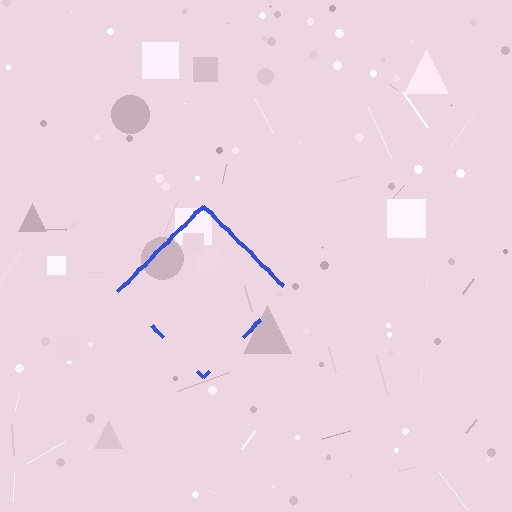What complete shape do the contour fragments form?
The contour fragments form a diamond.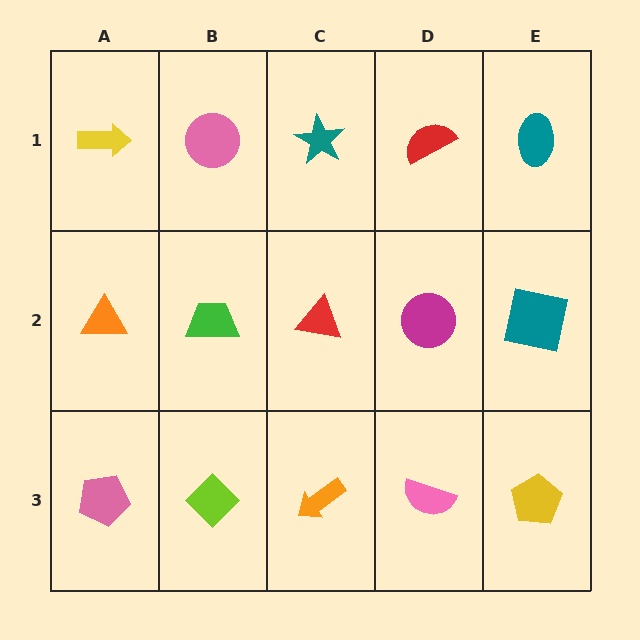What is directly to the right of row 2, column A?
A green trapezoid.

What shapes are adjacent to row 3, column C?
A red triangle (row 2, column C), a lime diamond (row 3, column B), a pink semicircle (row 3, column D).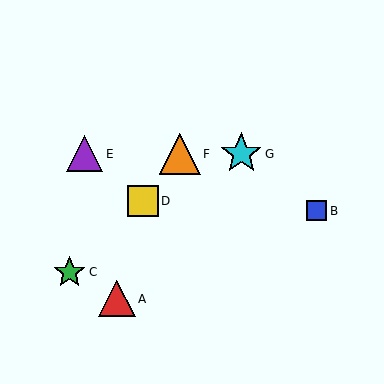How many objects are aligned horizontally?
3 objects (E, F, G) are aligned horizontally.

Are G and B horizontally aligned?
No, G is at y≈154 and B is at y≈211.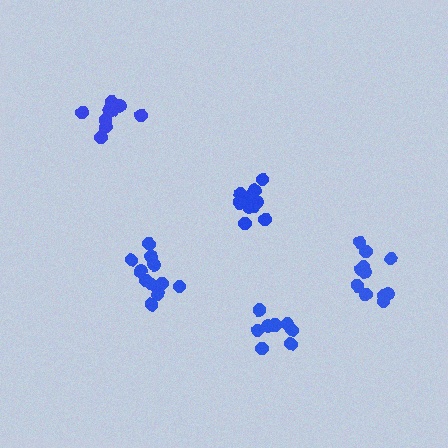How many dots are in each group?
Group 1: 10 dots, Group 2: 11 dots, Group 3: 8 dots, Group 4: 11 dots, Group 5: 9 dots (49 total).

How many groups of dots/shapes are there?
There are 5 groups.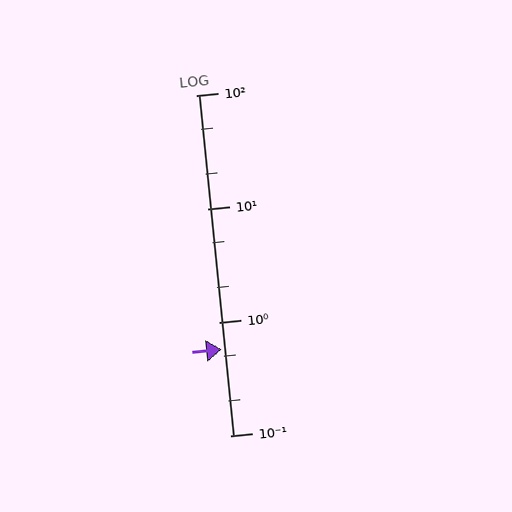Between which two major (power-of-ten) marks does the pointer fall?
The pointer is between 0.1 and 1.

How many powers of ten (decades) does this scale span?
The scale spans 3 decades, from 0.1 to 100.